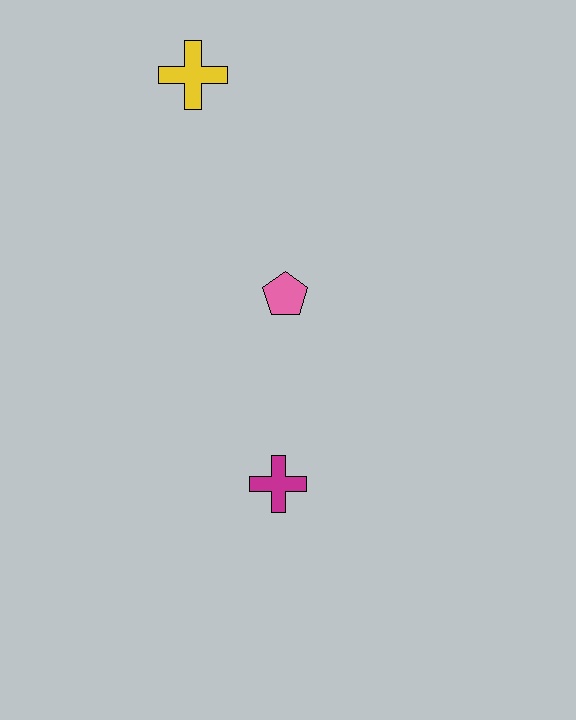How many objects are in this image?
There are 3 objects.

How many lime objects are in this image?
There are no lime objects.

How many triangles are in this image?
There are no triangles.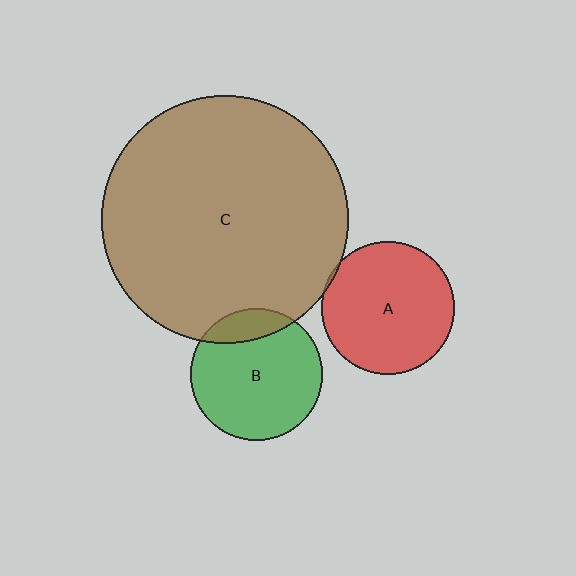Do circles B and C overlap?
Yes.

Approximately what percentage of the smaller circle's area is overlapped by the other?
Approximately 15%.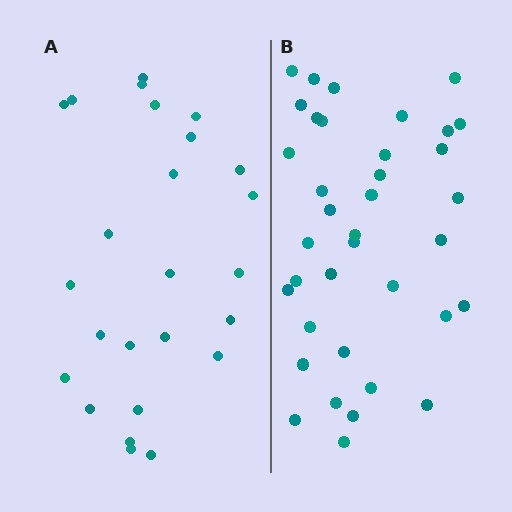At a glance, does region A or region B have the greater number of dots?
Region B (the right region) has more dots.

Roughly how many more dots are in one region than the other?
Region B has roughly 12 or so more dots than region A.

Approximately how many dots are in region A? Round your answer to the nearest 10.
About 20 dots. (The exact count is 25, which rounds to 20.)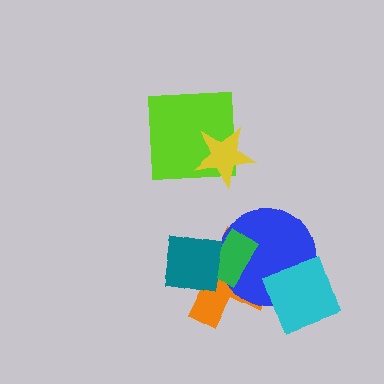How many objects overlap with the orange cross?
4 objects overlap with the orange cross.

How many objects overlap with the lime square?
1 object overlaps with the lime square.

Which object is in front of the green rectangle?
The teal square is in front of the green rectangle.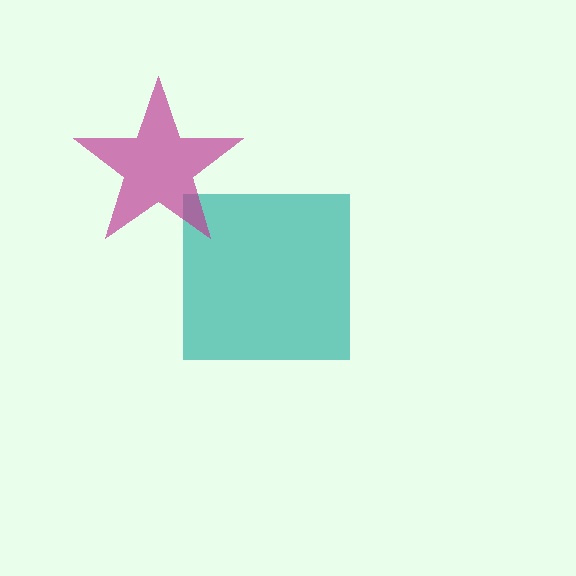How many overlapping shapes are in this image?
There are 2 overlapping shapes in the image.